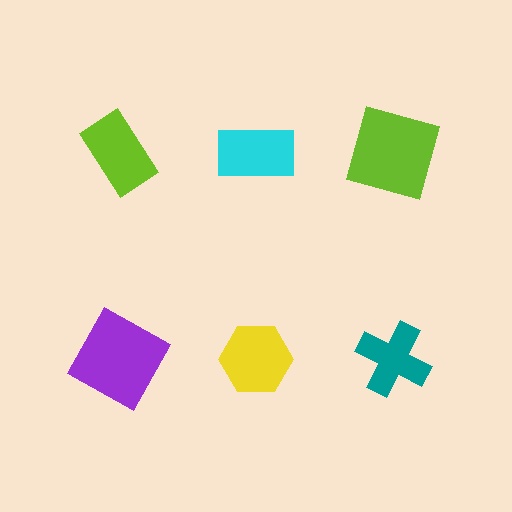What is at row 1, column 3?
A lime square.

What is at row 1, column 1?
A lime rectangle.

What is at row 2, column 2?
A yellow hexagon.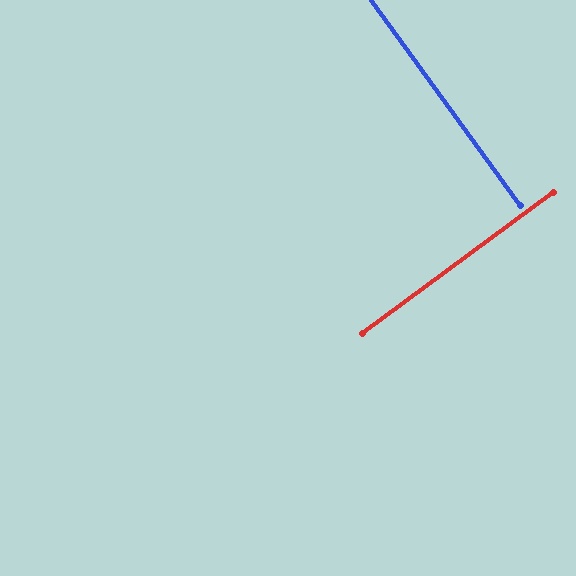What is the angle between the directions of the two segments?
Approximately 89 degrees.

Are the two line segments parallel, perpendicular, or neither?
Perpendicular — they meet at approximately 89°.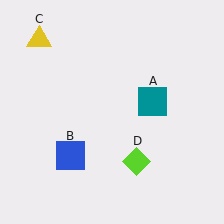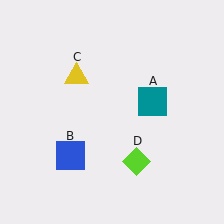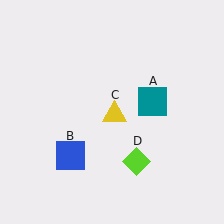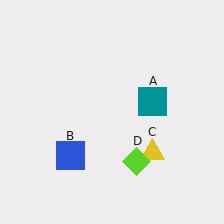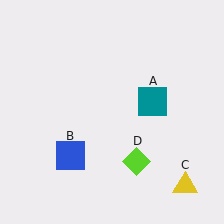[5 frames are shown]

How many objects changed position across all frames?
1 object changed position: yellow triangle (object C).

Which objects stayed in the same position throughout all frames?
Teal square (object A) and blue square (object B) and lime diamond (object D) remained stationary.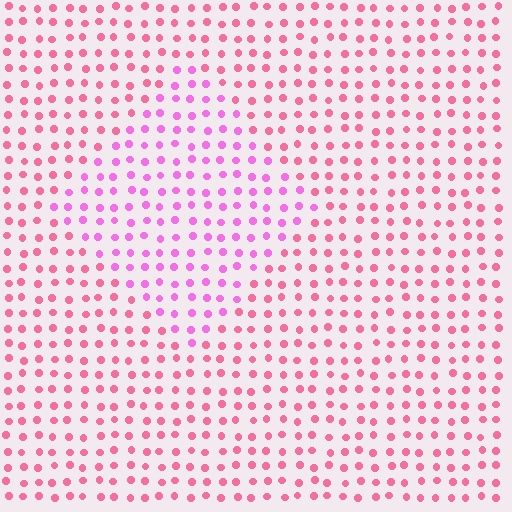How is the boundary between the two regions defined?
The boundary is defined purely by a slight shift in hue (about 32 degrees). Spacing, size, and orientation are identical on both sides.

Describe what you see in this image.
The image is filled with small pink elements in a uniform arrangement. A diamond-shaped region is visible where the elements are tinted to a slightly different hue, forming a subtle color boundary.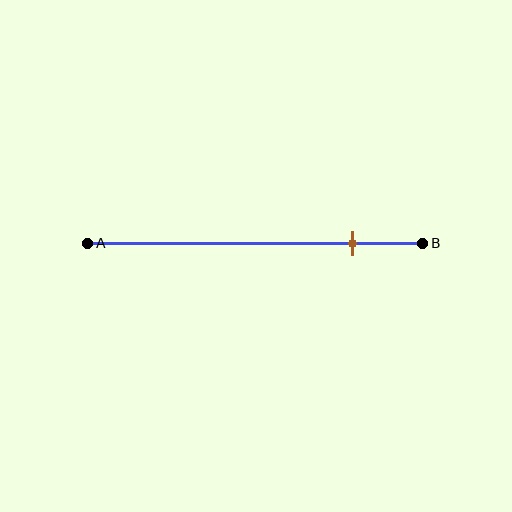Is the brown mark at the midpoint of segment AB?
No, the mark is at about 80% from A, not at the 50% midpoint.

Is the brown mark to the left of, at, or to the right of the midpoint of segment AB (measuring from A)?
The brown mark is to the right of the midpoint of segment AB.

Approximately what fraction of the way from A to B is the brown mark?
The brown mark is approximately 80% of the way from A to B.